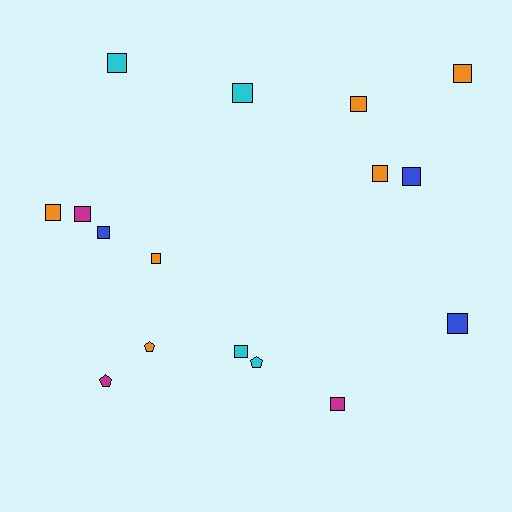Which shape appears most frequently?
Square, with 13 objects.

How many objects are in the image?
There are 16 objects.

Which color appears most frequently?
Orange, with 6 objects.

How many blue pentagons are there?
There are no blue pentagons.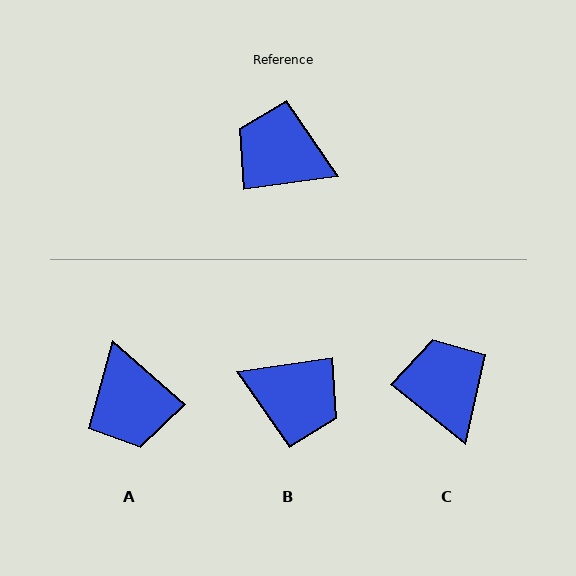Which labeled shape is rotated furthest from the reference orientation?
B, about 180 degrees away.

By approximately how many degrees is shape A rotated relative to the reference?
Approximately 130 degrees counter-clockwise.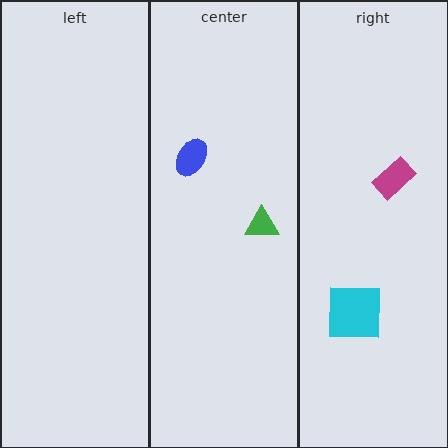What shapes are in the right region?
The cyan square, the magenta rectangle.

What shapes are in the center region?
The green triangle, the blue ellipse.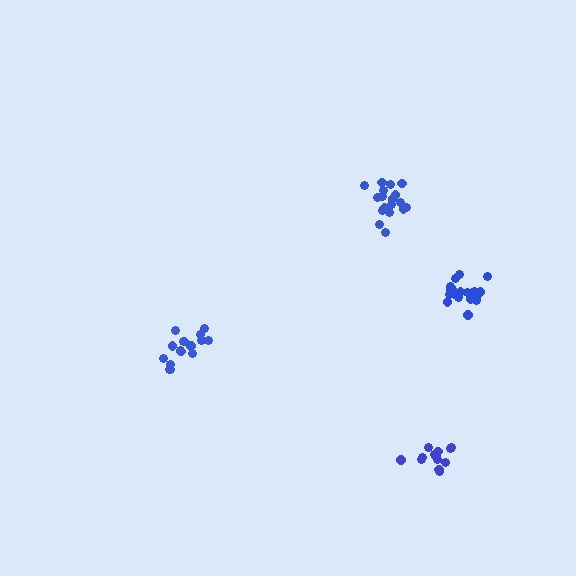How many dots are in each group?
Group 1: 16 dots, Group 2: 18 dots, Group 3: 18 dots, Group 4: 13 dots (65 total).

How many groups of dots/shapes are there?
There are 4 groups.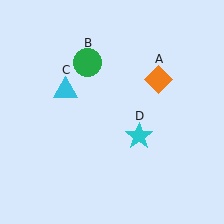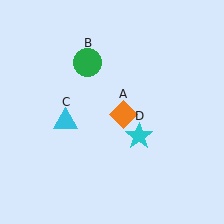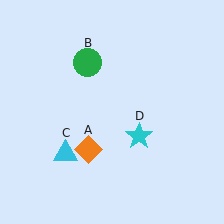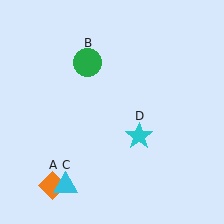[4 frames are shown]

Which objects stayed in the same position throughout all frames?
Green circle (object B) and cyan star (object D) remained stationary.